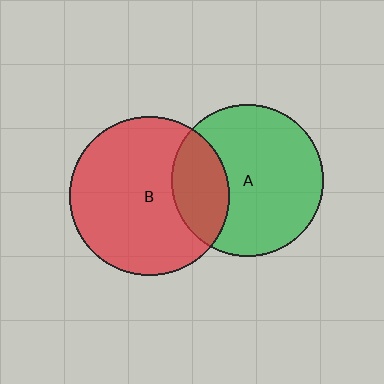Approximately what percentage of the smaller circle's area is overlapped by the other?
Approximately 25%.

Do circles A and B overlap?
Yes.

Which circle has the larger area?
Circle B (red).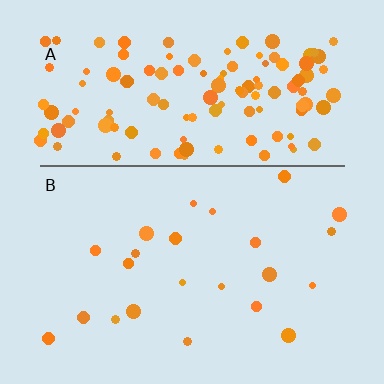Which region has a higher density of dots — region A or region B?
A (the top).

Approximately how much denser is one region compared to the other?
Approximately 5.7× — region A over region B.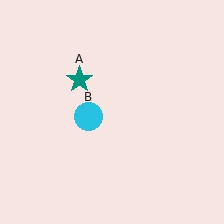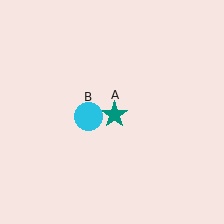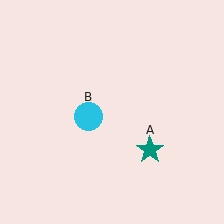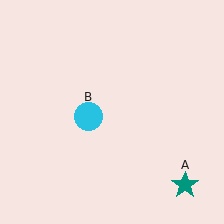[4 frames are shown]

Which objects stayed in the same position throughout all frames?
Cyan circle (object B) remained stationary.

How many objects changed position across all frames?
1 object changed position: teal star (object A).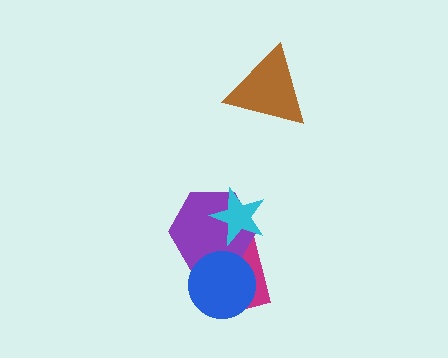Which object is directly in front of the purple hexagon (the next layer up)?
The cyan star is directly in front of the purple hexagon.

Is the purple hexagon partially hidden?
Yes, it is partially covered by another shape.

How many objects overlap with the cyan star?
2 objects overlap with the cyan star.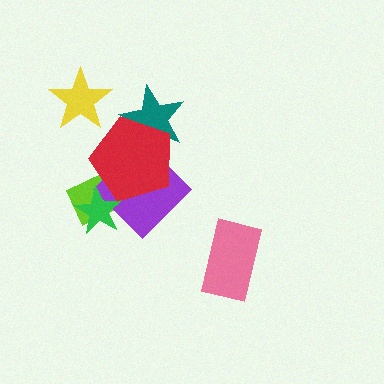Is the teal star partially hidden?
Yes, it is partially covered by another shape.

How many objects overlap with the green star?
3 objects overlap with the green star.